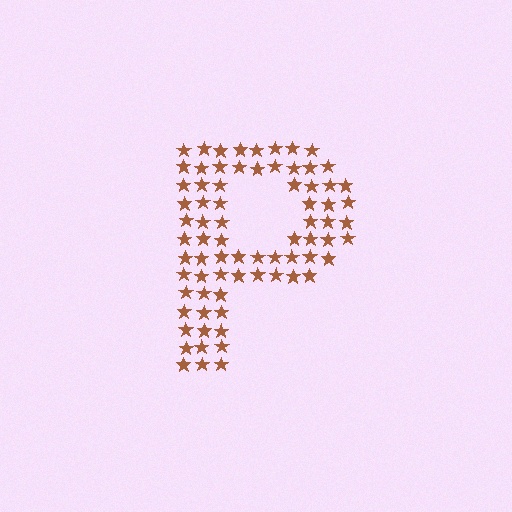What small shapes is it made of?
It is made of small stars.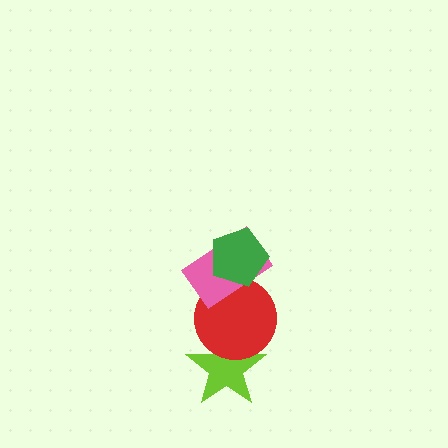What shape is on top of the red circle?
The pink rectangle is on top of the red circle.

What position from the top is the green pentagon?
The green pentagon is 1st from the top.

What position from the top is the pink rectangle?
The pink rectangle is 2nd from the top.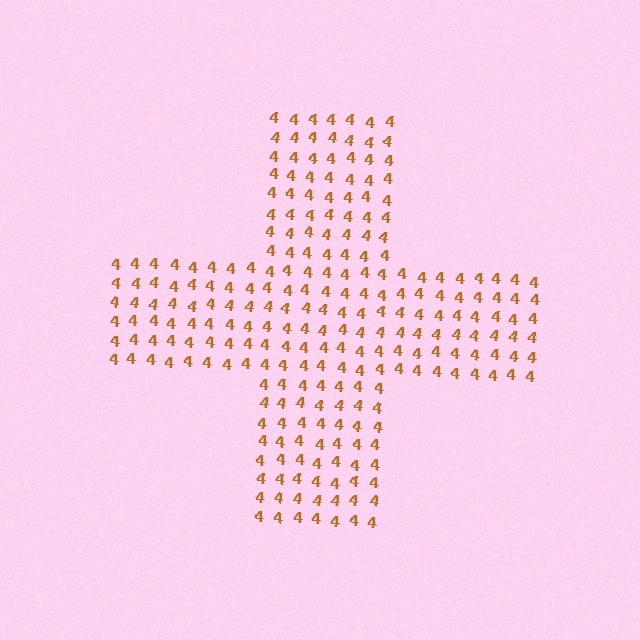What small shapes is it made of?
It is made of small digit 4's.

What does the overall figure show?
The overall figure shows a cross.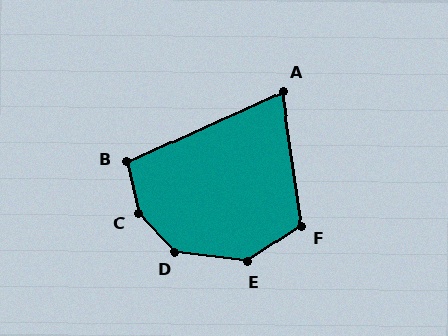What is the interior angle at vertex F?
Approximately 116 degrees (obtuse).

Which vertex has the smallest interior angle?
A, at approximately 74 degrees.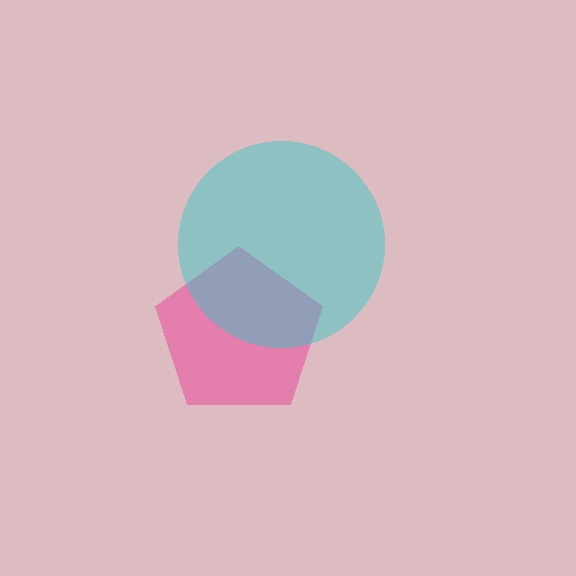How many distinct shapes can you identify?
There are 2 distinct shapes: a pink pentagon, a cyan circle.